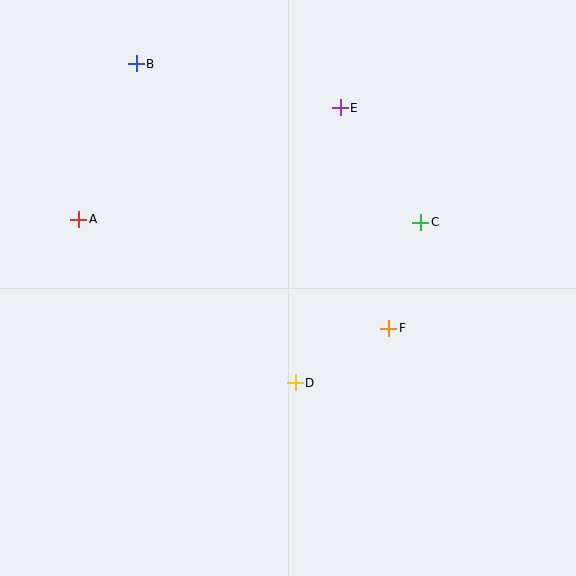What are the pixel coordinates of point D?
Point D is at (295, 383).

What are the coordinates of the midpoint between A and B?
The midpoint between A and B is at (107, 142).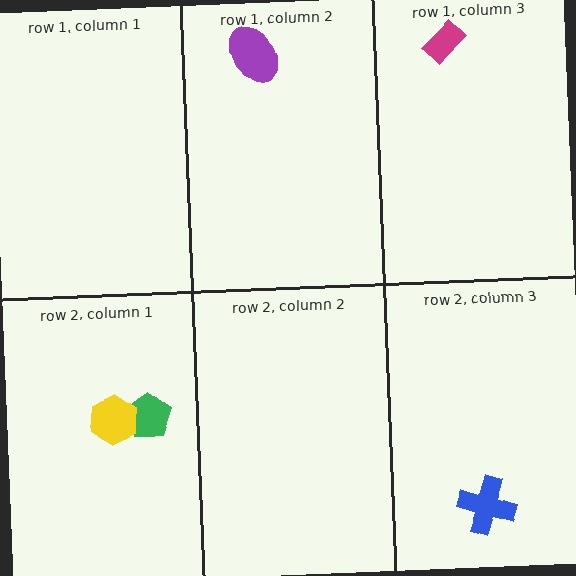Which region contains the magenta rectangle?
The row 1, column 3 region.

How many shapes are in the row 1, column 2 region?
1.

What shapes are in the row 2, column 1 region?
The green pentagon, the yellow hexagon.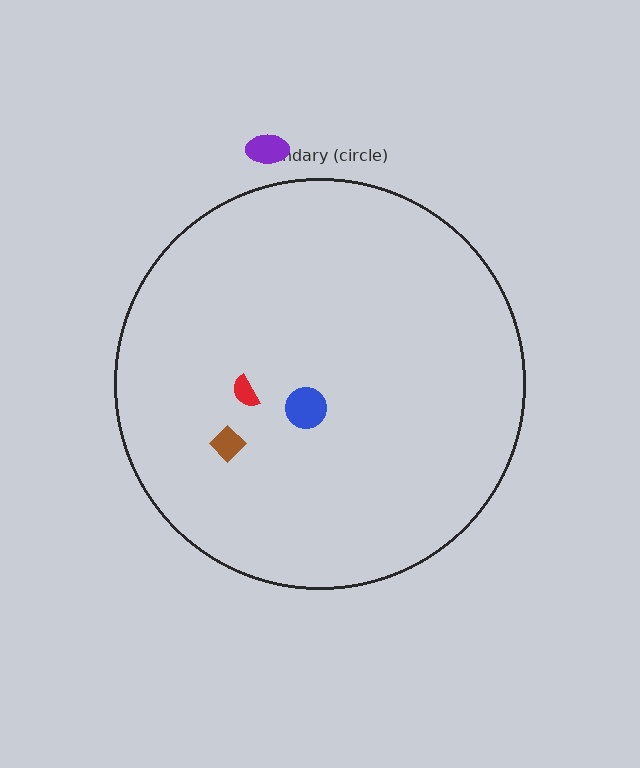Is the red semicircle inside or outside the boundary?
Inside.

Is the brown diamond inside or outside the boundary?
Inside.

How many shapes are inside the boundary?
3 inside, 1 outside.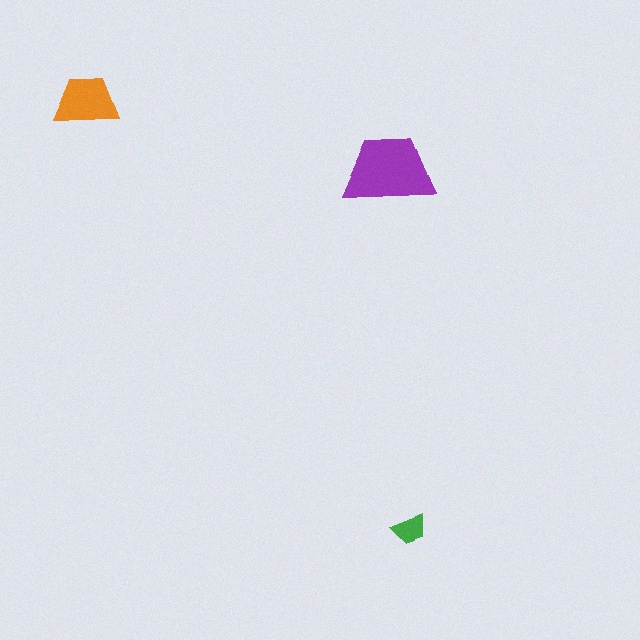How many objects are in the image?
There are 3 objects in the image.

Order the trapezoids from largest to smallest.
the purple one, the orange one, the green one.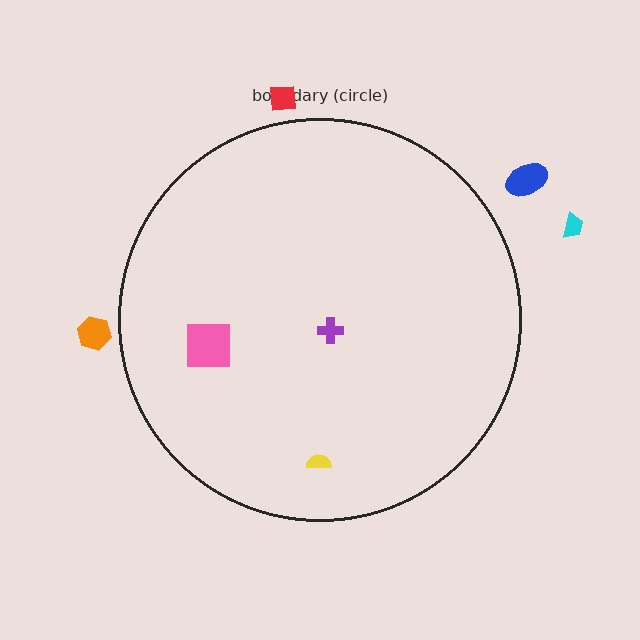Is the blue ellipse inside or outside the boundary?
Outside.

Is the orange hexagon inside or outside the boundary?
Outside.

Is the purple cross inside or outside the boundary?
Inside.